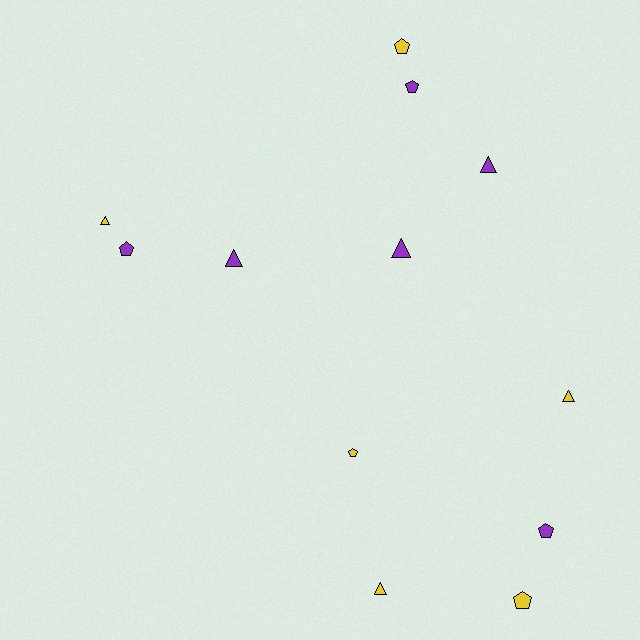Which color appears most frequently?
Yellow, with 6 objects.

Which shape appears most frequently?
Triangle, with 6 objects.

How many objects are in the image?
There are 12 objects.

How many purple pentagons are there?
There are 3 purple pentagons.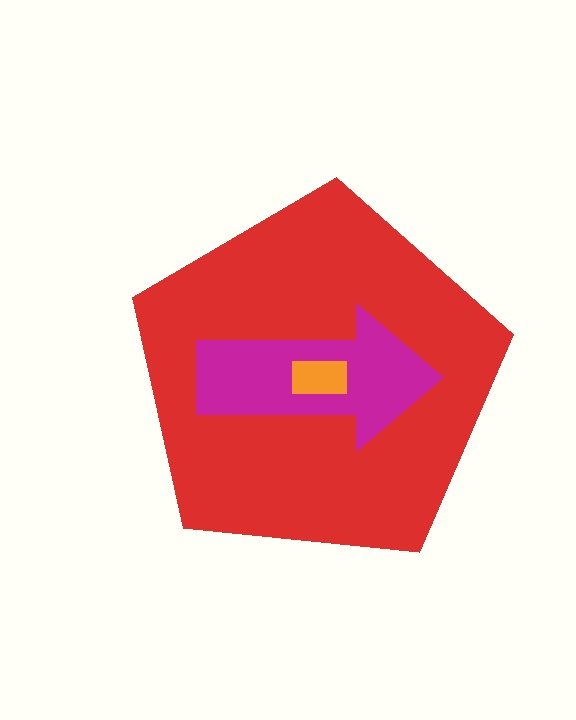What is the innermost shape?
The orange rectangle.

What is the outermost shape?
The red pentagon.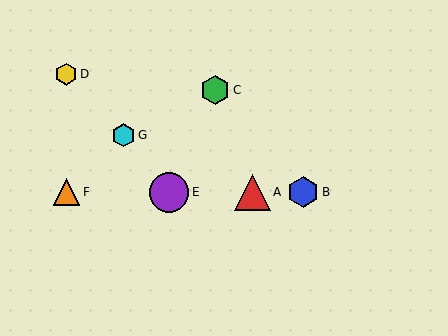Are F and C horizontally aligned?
No, F is at y≈192 and C is at y≈90.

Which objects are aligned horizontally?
Objects A, B, E, F are aligned horizontally.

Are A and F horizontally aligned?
Yes, both are at y≈192.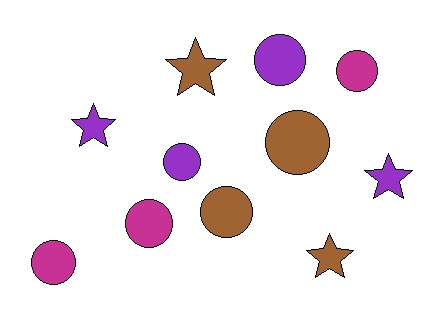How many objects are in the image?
There are 11 objects.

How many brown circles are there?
There are 2 brown circles.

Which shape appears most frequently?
Circle, with 7 objects.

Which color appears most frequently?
Purple, with 4 objects.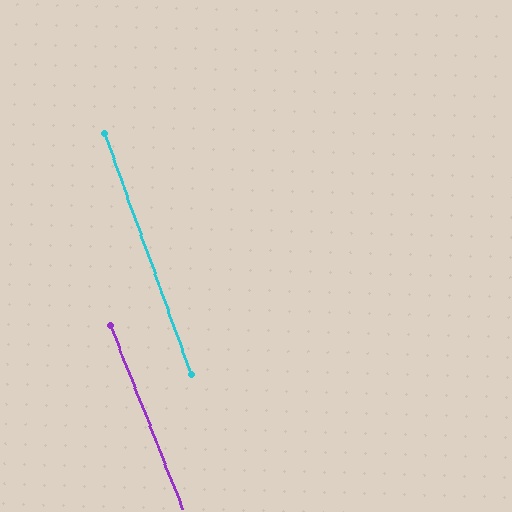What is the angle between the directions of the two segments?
Approximately 2 degrees.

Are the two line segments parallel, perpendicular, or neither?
Parallel — their directions differ by only 1.6°.